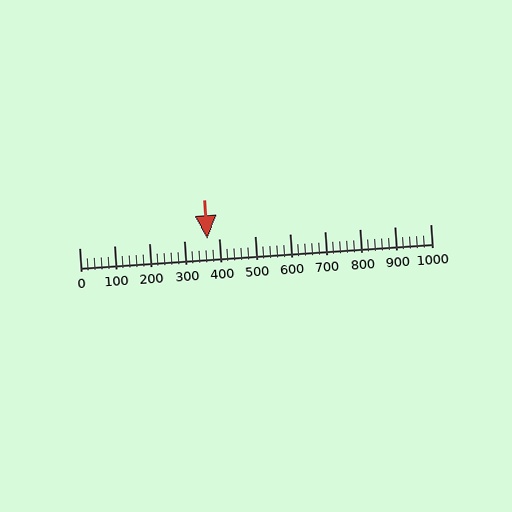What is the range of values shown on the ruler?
The ruler shows values from 0 to 1000.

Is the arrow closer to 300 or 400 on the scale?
The arrow is closer to 400.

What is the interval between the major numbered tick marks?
The major tick marks are spaced 100 units apart.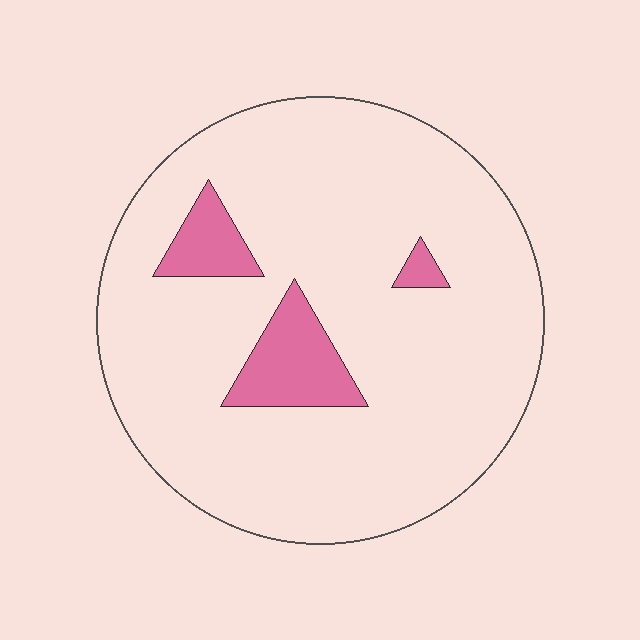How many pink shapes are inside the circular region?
3.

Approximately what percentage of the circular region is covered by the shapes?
Approximately 10%.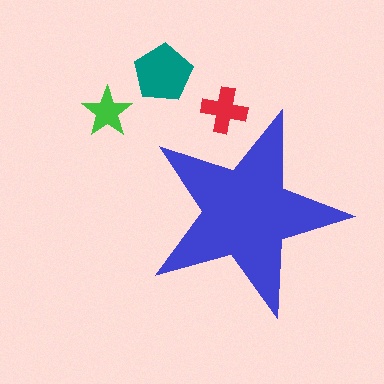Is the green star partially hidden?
No, the green star is fully visible.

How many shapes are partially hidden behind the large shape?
1 shape is partially hidden.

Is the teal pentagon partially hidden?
No, the teal pentagon is fully visible.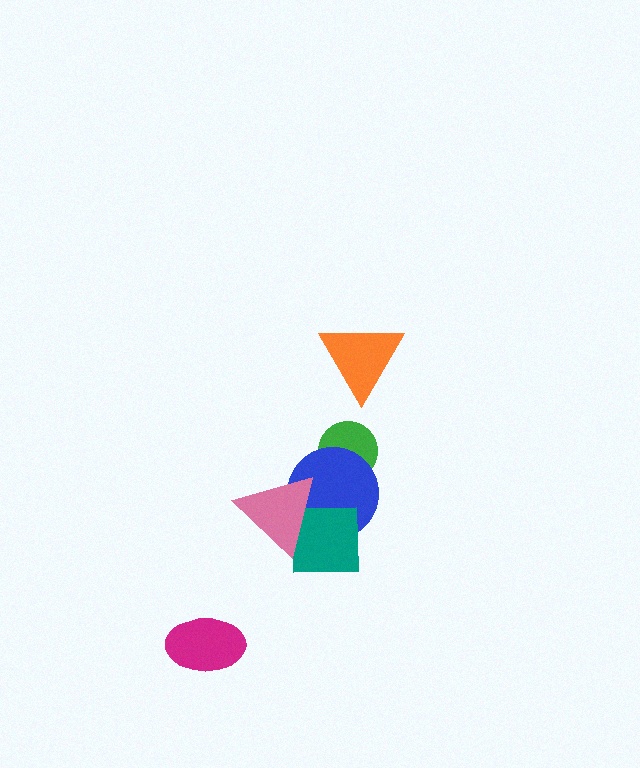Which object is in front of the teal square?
The pink triangle is in front of the teal square.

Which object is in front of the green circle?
The blue circle is in front of the green circle.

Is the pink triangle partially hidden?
No, no other shape covers it.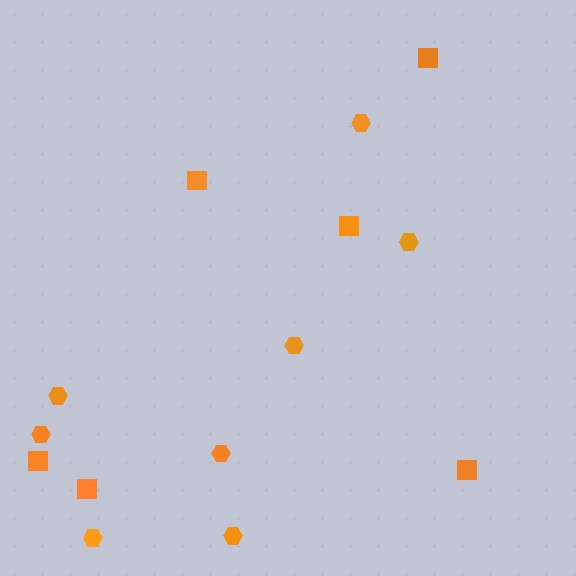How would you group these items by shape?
There are 2 groups: one group of hexagons (8) and one group of squares (6).